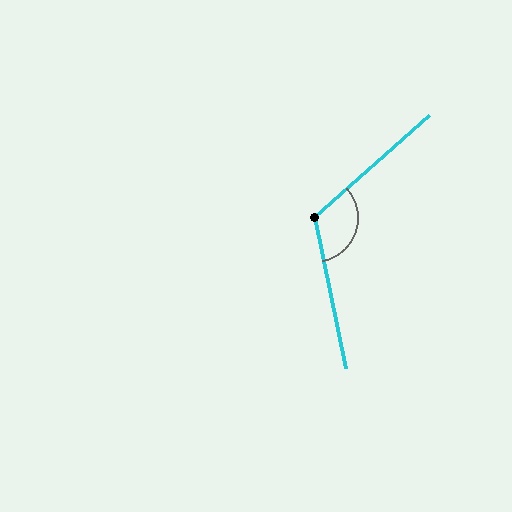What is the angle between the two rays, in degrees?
Approximately 120 degrees.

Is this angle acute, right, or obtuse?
It is obtuse.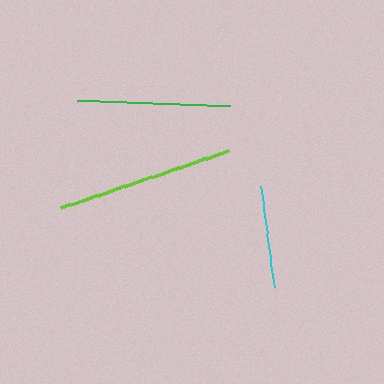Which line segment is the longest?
The lime line is the longest at approximately 177 pixels.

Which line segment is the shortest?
The cyan line is the shortest at approximately 102 pixels.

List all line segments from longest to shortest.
From longest to shortest: lime, green, cyan.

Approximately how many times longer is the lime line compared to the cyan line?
The lime line is approximately 1.7 times the length of the cyan line.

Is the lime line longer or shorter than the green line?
The lime line is longer than the green line.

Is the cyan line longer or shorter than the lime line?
The lime line is longer than the cyan line.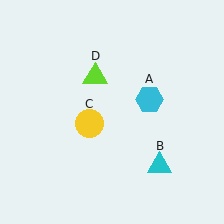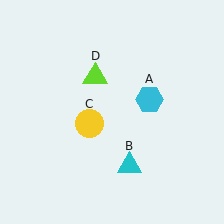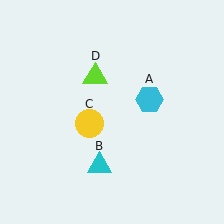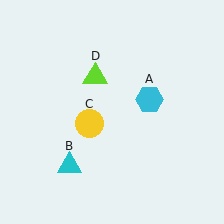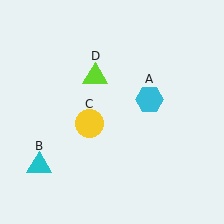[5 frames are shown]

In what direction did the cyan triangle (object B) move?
The cyan triangle (object B) moved left.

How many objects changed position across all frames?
1 object changed position: cyan triangle (object B).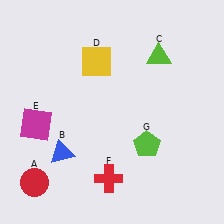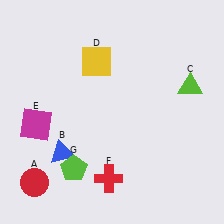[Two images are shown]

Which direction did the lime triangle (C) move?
The lime triangle (C) moved right.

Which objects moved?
The objects that moved are: the lime triangle (C), the lime pentagon (G).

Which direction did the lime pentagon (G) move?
The lime pentagon (G) moved left.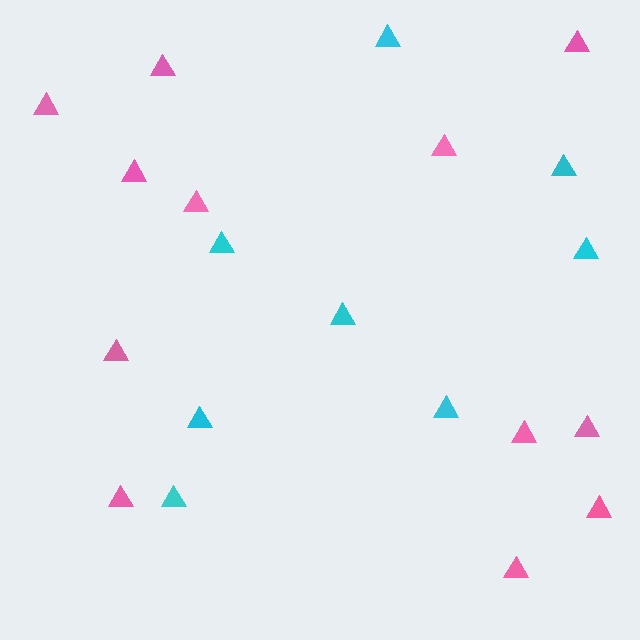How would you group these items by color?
There are 2 groups: one group of pink triangles (12) and one group of cyan triangles (8).